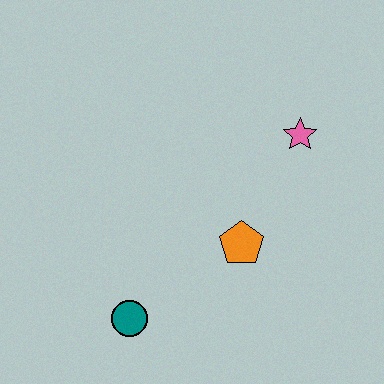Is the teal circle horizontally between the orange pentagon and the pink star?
No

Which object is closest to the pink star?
The orange pentagon is closest to the pink star.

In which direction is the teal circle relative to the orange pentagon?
The teal circle is to the left of the orange pentagon.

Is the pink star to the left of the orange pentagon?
No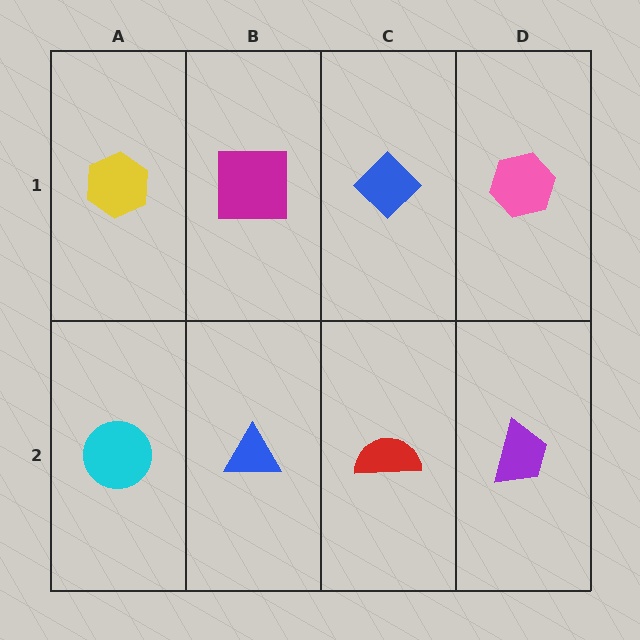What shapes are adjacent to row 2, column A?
A yellow hexagon (row 1, column A), a blue triangle (row 2, column B).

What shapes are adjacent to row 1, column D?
A purple trapezoid (row 2, column D), a blue diamond (row 1, column C).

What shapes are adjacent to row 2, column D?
A pink hexagon (row 1, column D), a red semicircle (row 2, column C).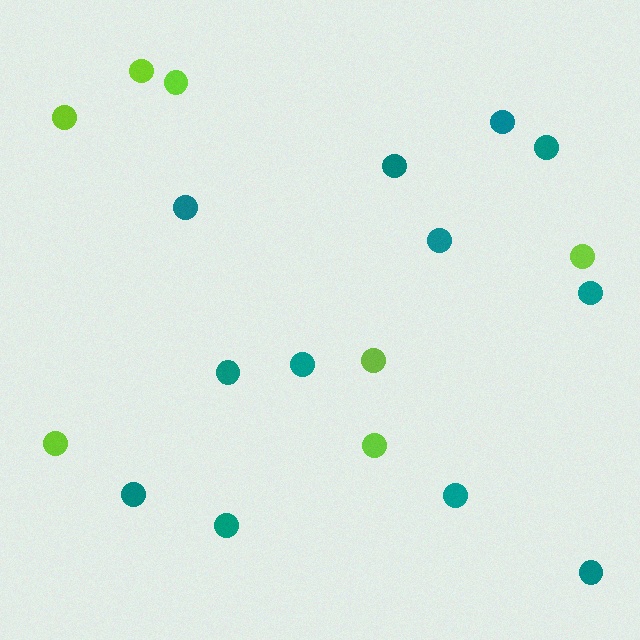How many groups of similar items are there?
There are 2 groups: one group of lime circles (7) and one group of teal circles (12).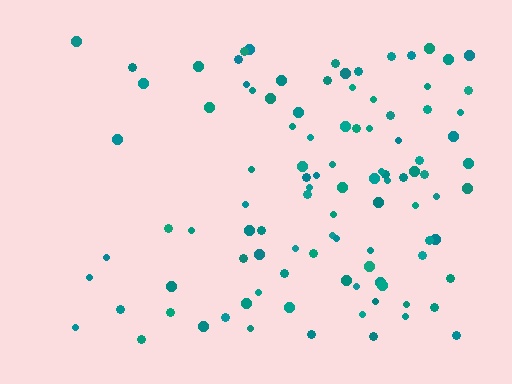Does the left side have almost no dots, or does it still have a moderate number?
Still a moderate number, just noticeably fewer than the right.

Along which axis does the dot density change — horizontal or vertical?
Horizontal.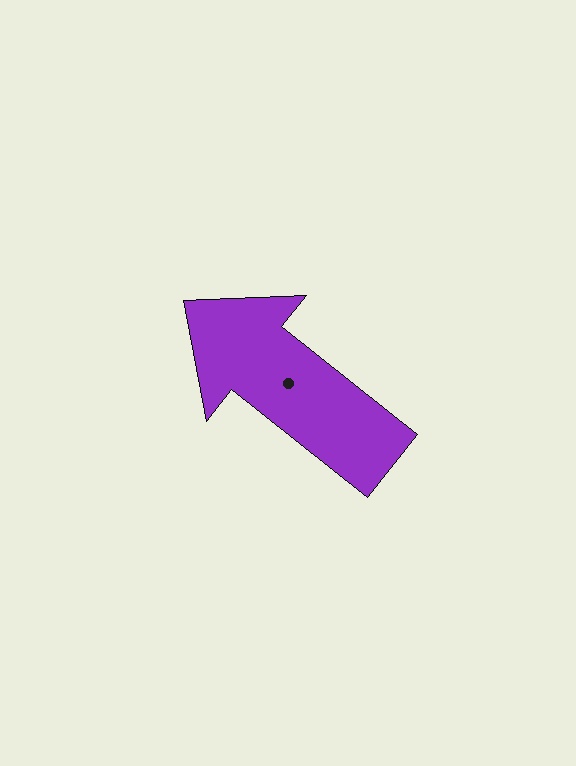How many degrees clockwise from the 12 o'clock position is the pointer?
Approximately 308 degrees.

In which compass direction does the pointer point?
Northwest.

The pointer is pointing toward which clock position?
Roughly 10 o'clock.